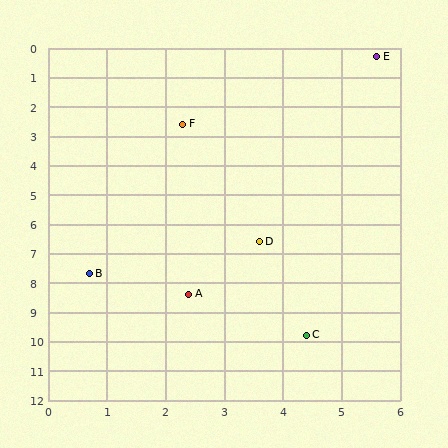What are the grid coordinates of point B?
Point B is at approximately (0.7, 7.7).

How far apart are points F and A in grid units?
Points F and A are about 5.8 grid units apart.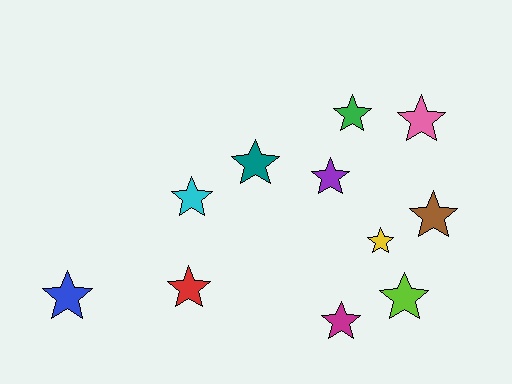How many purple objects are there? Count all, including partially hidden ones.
There is 1 purple object.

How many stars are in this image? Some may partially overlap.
There are 11 stars.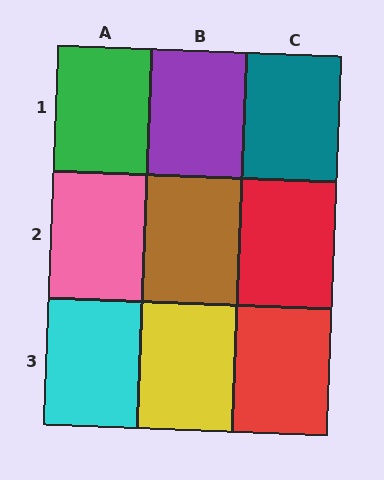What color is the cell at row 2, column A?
Pink.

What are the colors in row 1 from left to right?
Green, purple, teal.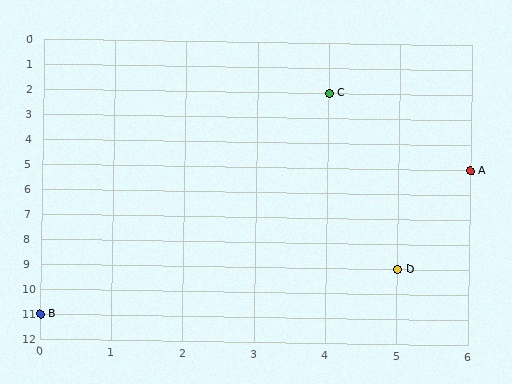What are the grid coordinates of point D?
Point D is at grid coordinates (5, 9).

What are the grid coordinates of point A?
Point A is at grid coordinates (6, 5).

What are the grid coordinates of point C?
Point C is at grid coordinates (4, 2).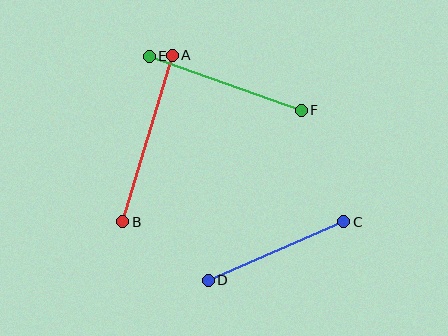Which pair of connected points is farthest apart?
Points A and B are farthest apart.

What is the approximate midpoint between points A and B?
The midpoint is at approximately (147, 139) pixels.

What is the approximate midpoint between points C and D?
The midpoint is at approximately (276, 251) pixels.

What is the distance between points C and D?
The distance is approximately 147 pixels.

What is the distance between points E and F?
The distance is approximately 162 pixels.